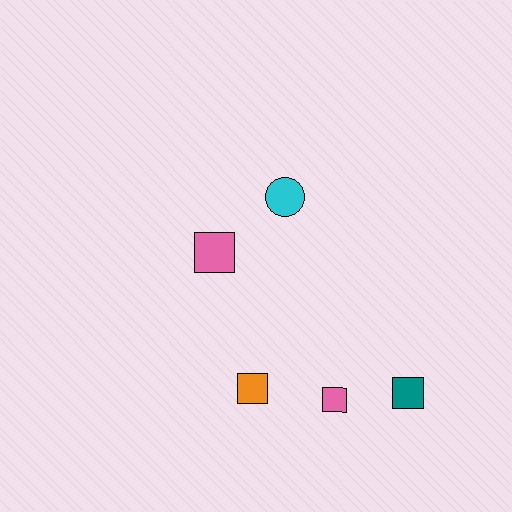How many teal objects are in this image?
There is 1 teal object.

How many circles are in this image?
There is 1 circle.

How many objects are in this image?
There are 5 objects.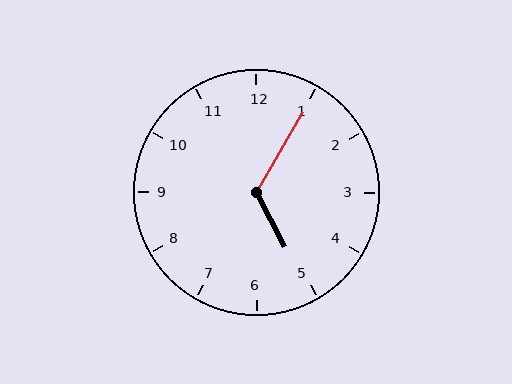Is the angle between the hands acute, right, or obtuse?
It is obtuse.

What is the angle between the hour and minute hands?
Approximately 122 degrees.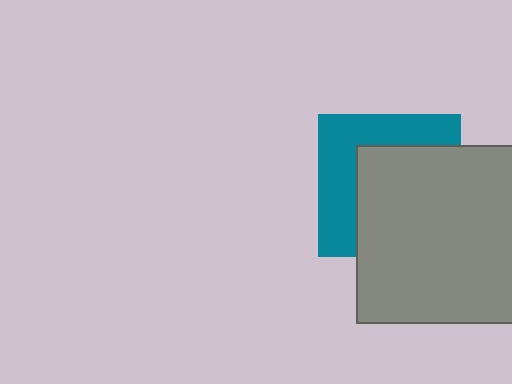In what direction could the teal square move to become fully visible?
The teal square could move toward the upper-left. That would shift it out from behind the gray square entirely.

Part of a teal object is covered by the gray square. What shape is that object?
It is a square.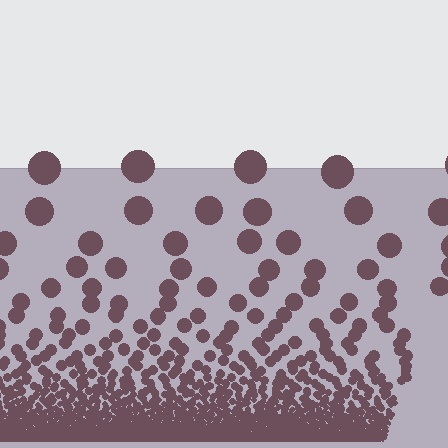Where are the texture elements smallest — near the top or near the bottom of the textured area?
Near the bottom.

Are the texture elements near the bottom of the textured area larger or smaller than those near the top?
Smaller. The gradient is inverted — elements near the bottom are smaller and denser.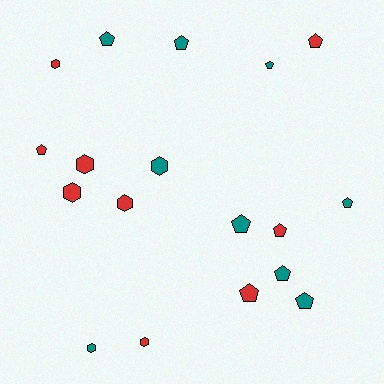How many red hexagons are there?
There are 5 red hexagons.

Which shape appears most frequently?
Pentagon, with 11 objects.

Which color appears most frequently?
Red, with 9 objects.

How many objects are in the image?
There are 18 objects.